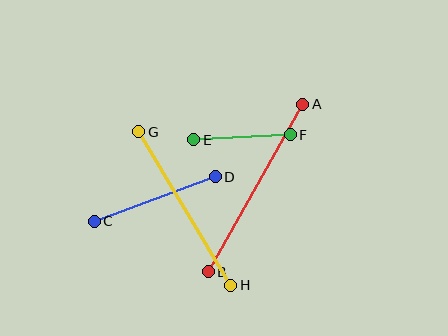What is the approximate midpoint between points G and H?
The midpoint is at approximately (185, 209) pixels.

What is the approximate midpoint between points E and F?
The midpoint is at approximately (242, 137) pixels.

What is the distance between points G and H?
The distance is approximately 179 pixels.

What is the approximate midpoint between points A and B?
The midpoint is at approximately (255, 188) pixels.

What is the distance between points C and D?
The distance is approximately 129 pixels.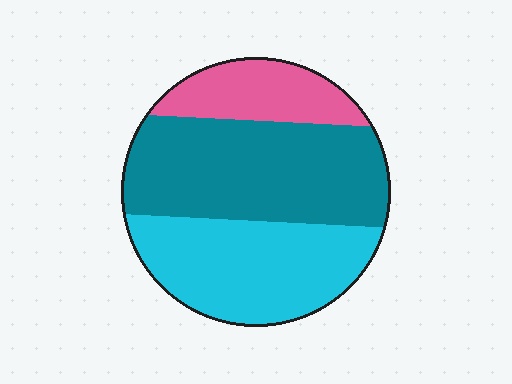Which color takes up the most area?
Teal, at roughly 45%.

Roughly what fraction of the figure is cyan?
Cyan covers about 35% of the figure.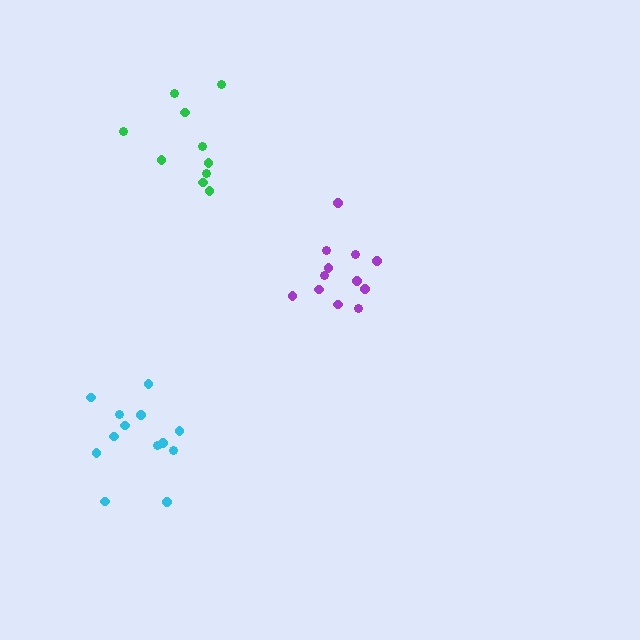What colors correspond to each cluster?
The clusters are colored: purple, green, cyan.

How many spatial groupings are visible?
There are 3 spatial groupings.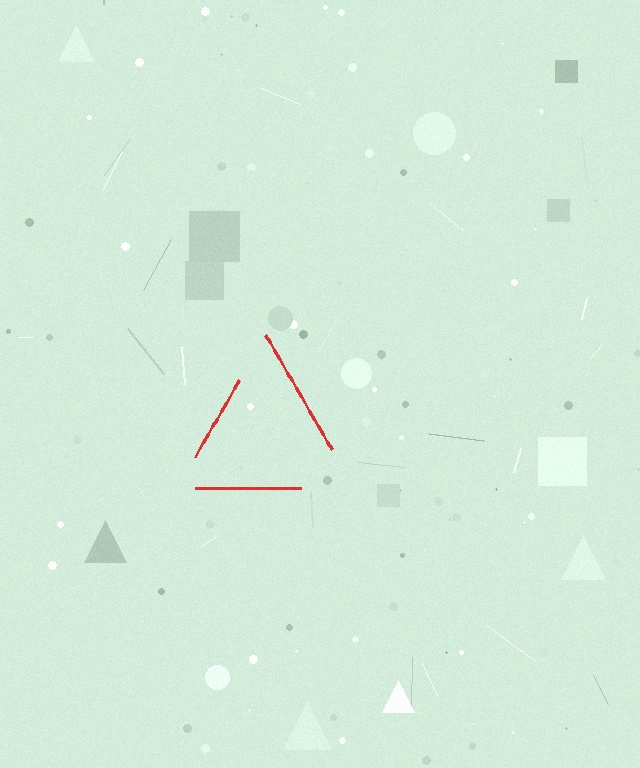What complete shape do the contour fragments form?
The contour fragments form a triangle.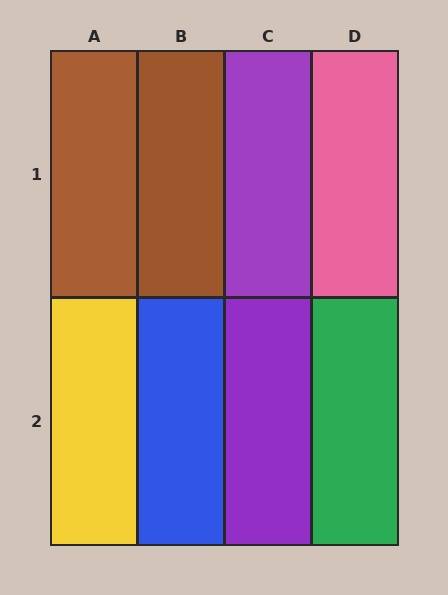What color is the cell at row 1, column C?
Purple.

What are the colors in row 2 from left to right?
Yellow, blue, purple, green.